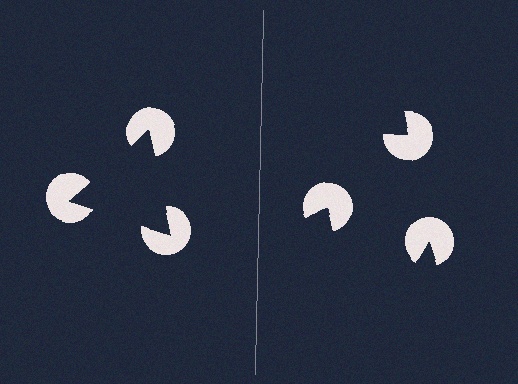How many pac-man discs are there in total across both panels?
6 — 3 on each side.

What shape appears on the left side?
An illusory triangle.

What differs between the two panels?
The pac-man discs are positioned identically on both sides; only the wedge orientations differ. On the left they align to a triangle; on the right they are misaligned.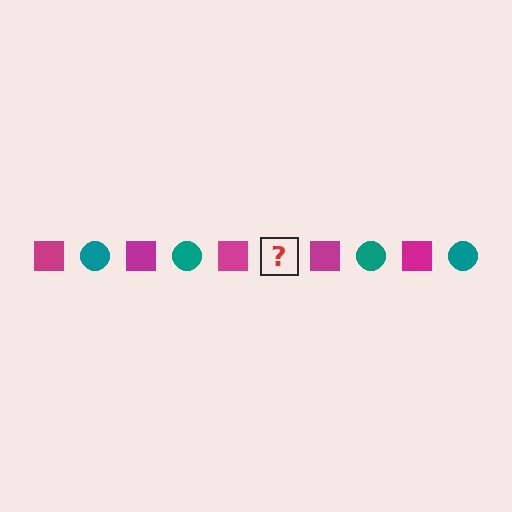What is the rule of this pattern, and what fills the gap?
The rule is that the pattern alternates between magenta square and teal circle. The gap should be filled with a teal circle.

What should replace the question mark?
The question mark should be replaced with a teal circle.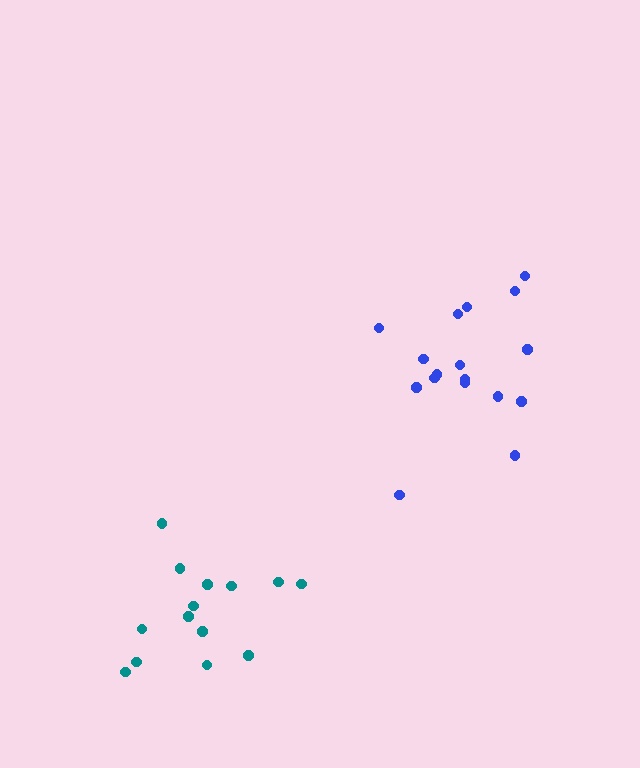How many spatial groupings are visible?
There are 2 spatial groupings.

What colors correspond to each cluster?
The clusters are colored: blue, teal.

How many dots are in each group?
Group 1: 17 dots, Group 2: 14 dots (31 total).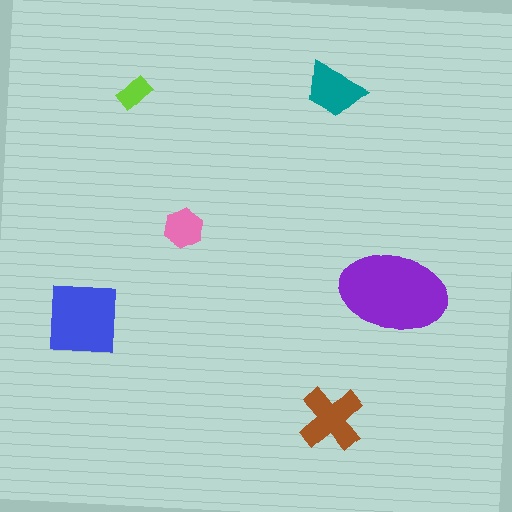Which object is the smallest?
The lime rectangle.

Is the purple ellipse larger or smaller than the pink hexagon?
Larger.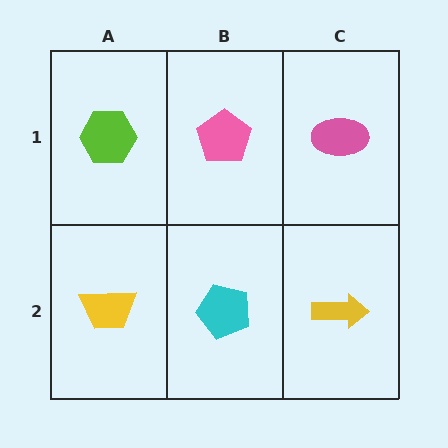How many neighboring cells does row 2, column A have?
2.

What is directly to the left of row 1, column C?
A pink pentagon.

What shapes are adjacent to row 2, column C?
A pink ellipse (row 1, column C), a cyan pentagon (row 2, column B).